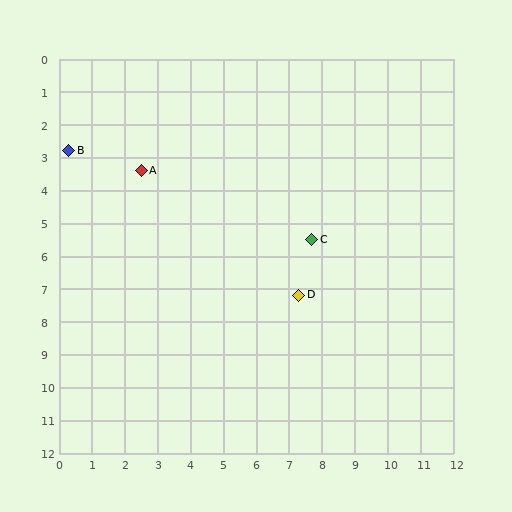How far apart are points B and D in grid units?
Points B and D are about 8.3 grid units apart.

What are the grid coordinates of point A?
Point A is at approximately (2.5, 3.4).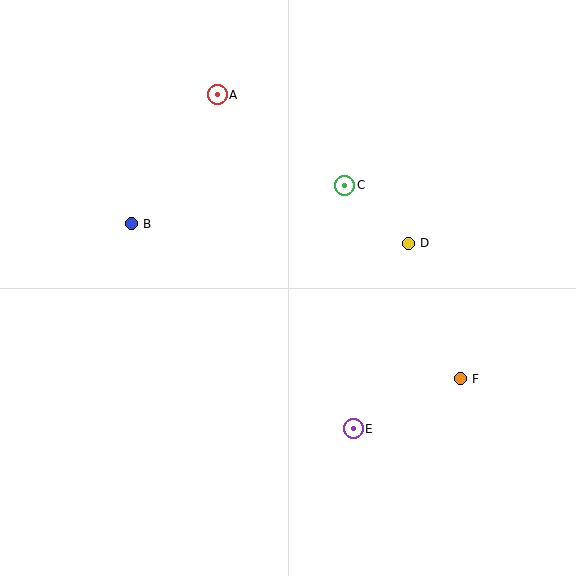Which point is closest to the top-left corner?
Point A is closest to the top-left corner.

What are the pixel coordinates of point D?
Point D is at (408, 243).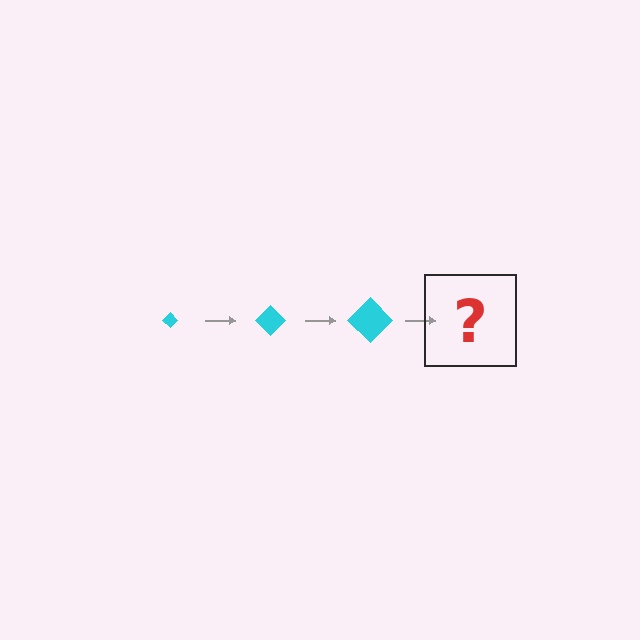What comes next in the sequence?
The next element should be a cyan diamond, larger than the previous one.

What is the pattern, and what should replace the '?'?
The pattern is that the diamond gets progressively larger each step. The '?' should be a cyan diamond, larger than the previous one.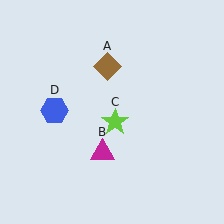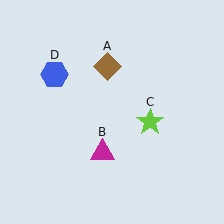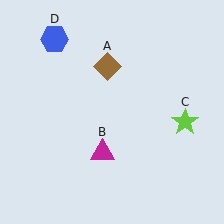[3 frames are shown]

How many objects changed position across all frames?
2 objects changed position: lime star (object C), blue hexagon (object D).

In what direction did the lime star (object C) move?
The lime star (object C) moved right.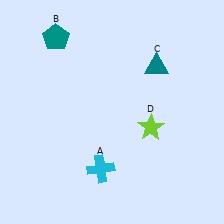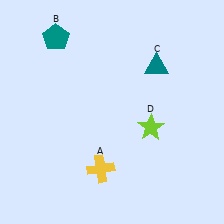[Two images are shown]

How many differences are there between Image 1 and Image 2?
There is 1 difference between the two images.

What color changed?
The cross (A) changed from cyan in Image 1 to yellow in Image 2.